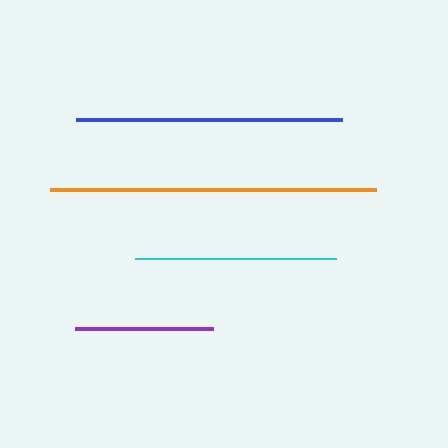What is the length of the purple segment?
The purple segment is approximately 138 pixels long.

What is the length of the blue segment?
The blue segment is approximately 266 pixels long.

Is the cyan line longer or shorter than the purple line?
The cyan line is longer than the purple line.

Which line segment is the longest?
The orange line is the longest at approximately 326 pixels.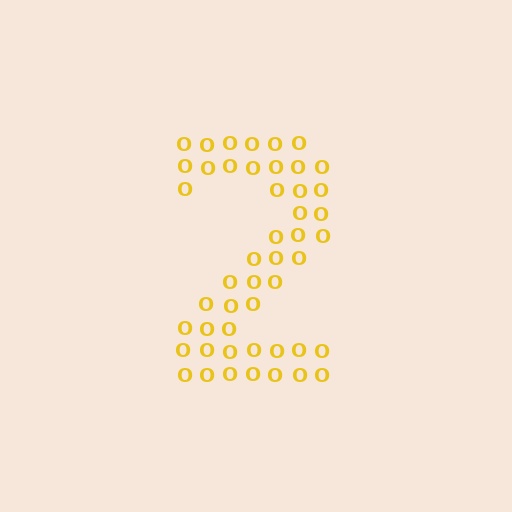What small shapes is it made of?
It is made of small letter O's.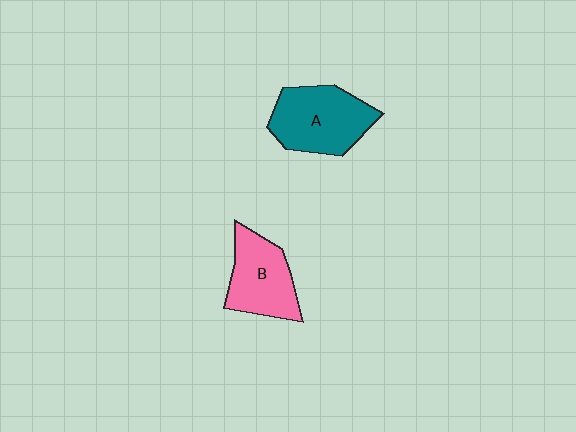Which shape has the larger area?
Shape A (teal).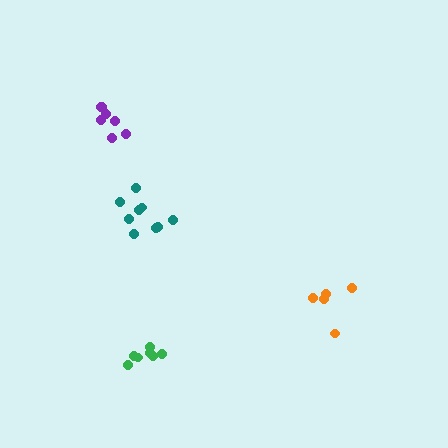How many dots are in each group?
Group 1: 5 dots, Group 2: 7 dots, Group 3: 7 dots, Group 4: 9 dots (28 total).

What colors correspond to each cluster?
The clusters are colored: orange, purple, green, teal.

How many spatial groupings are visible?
There are 4 spatial groupings.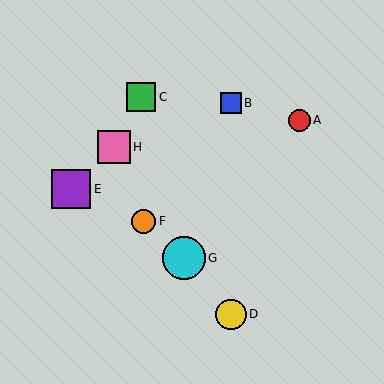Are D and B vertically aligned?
Yes, both are at x≈231.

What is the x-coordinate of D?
Object D is at x≈231.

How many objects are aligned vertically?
2 objects (B, D) are aligned vertically.